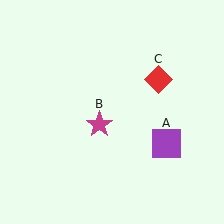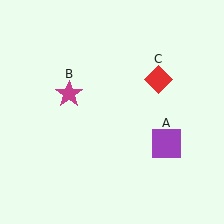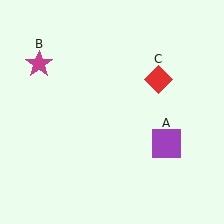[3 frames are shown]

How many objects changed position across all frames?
1 object changed position: magenta star (object B).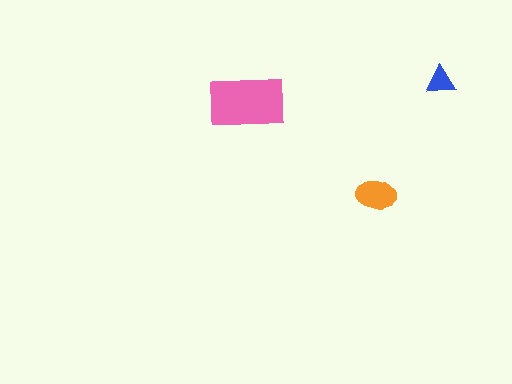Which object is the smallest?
The blue triangle.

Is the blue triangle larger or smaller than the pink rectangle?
Smaller.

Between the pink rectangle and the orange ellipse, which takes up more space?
The pink rectangle.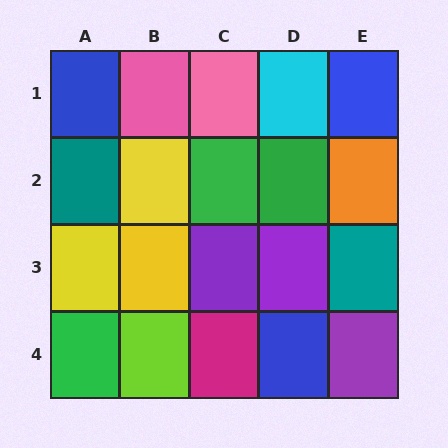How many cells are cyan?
1 cell is cyan.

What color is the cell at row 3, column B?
Yellow.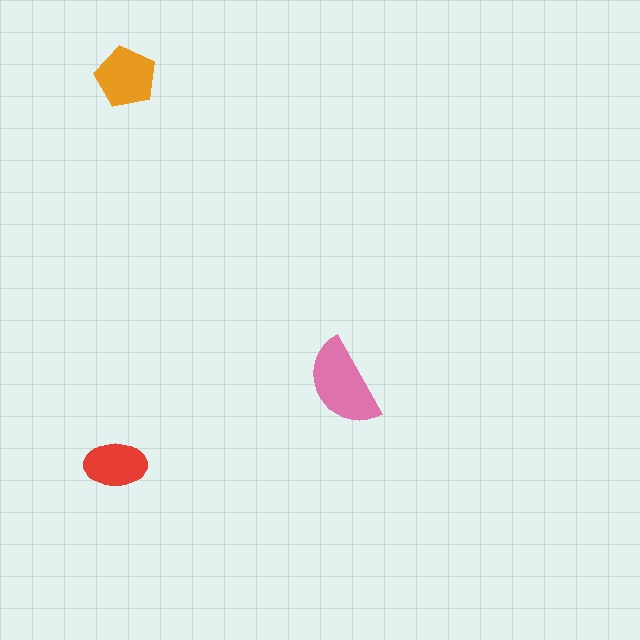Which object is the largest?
The pink semicircle.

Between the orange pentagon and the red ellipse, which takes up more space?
The orange pentagon.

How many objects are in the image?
There are 3 objects in the image.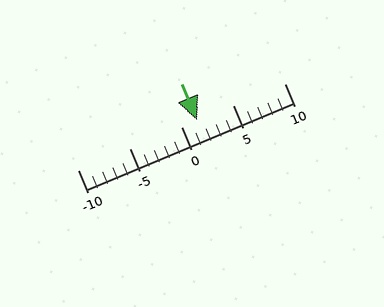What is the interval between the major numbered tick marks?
The major tick marks are spaced 5 units apart.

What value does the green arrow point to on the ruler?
The green arrow points to approximately 2.